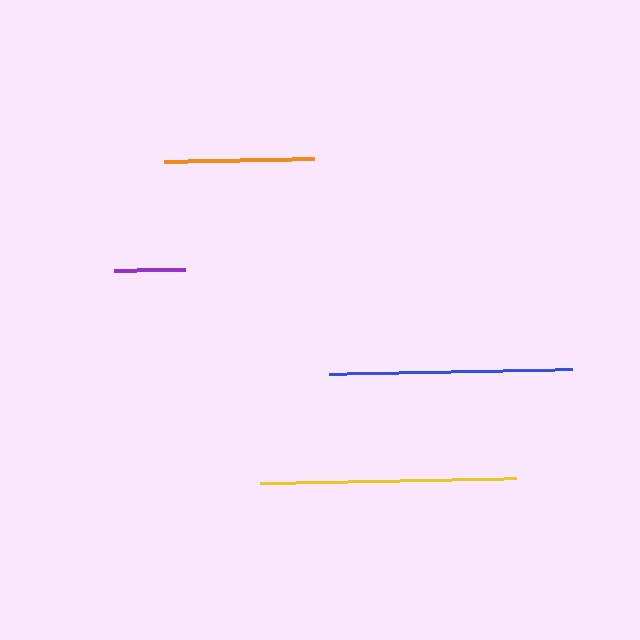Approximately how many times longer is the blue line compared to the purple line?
The blue line is approximately 3.4 times the length of the purple line.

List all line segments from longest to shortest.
From longest to shortest: yellow, blue, orange, purple.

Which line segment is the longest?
The yellow line is the longest at approximately 256 pixels.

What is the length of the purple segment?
The purple segment is approximately 71 pixels long.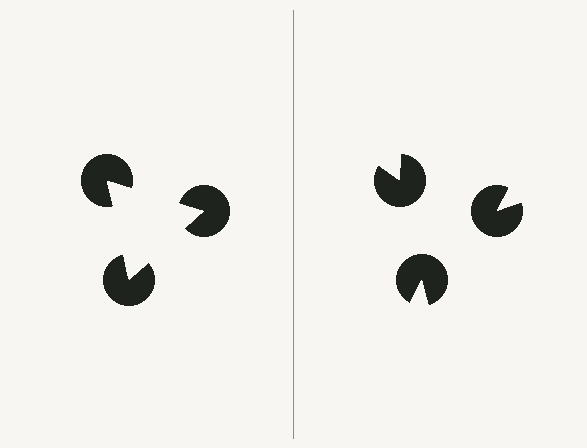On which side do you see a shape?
An illusory triangle appears on the left side. On the right side the wedge cuts are rotated, so no coherent shape forms.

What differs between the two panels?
The pac-man discs are positioned identically on both sides; only the wedge orientations differ. On the left they align to a triangle; on the right they are misaligned.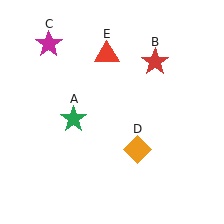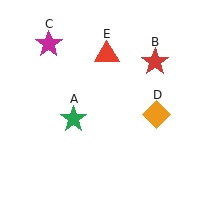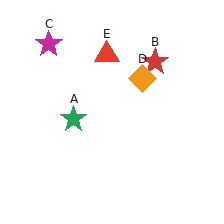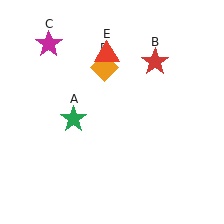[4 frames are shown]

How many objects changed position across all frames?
1 object changed position: orange diamond (object D).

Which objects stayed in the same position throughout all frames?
Green star (object A) and red star (object B) and magenta star (object C) and red triangle (object E) remained stationary.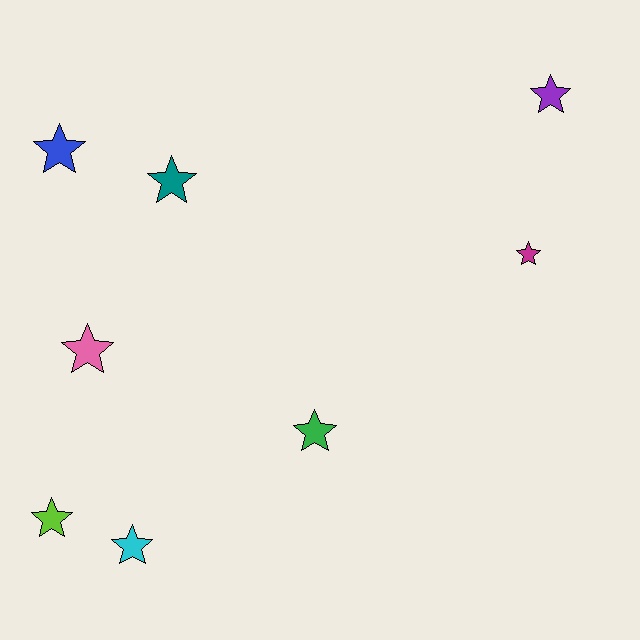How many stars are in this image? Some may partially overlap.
There are 8 stars.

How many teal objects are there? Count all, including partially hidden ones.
There is 1 teal object.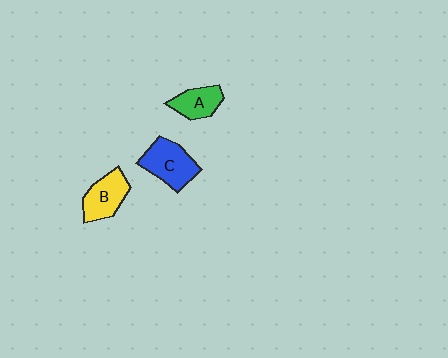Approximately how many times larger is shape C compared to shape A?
Approximately 1.5 times.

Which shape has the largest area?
Shape C (blue).